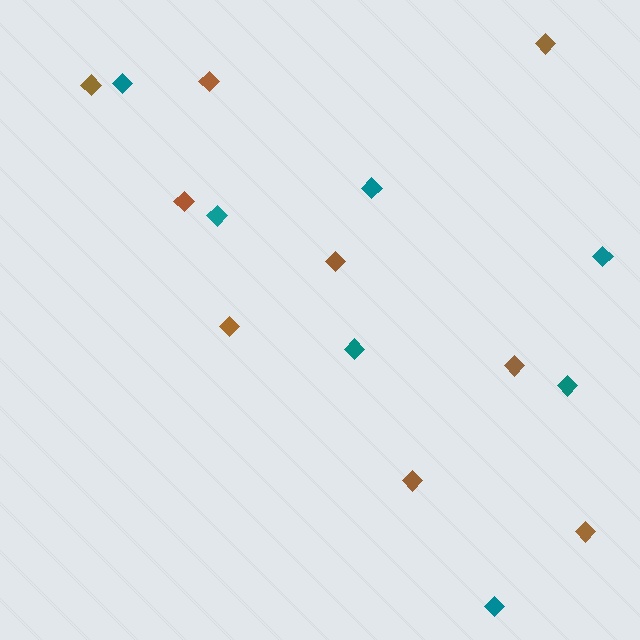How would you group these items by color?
There are 2 groups: one group of brown diamonds (9) and one group of teal diamonds (7).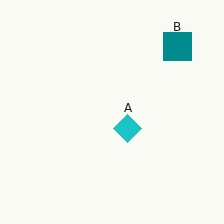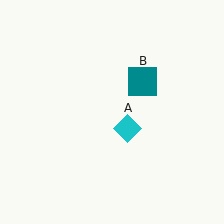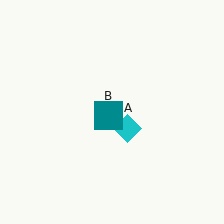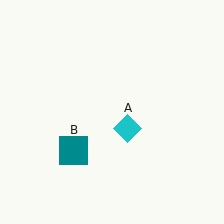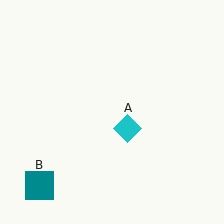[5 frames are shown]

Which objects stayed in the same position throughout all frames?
Cyan diamond (object A) remained stationary.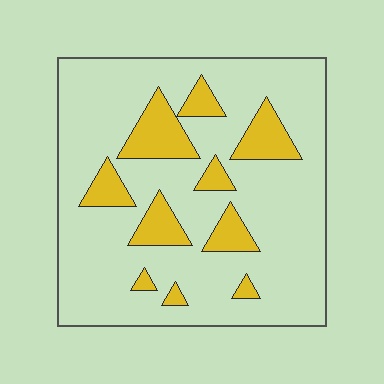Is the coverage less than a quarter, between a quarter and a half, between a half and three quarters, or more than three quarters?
Less than a quarter.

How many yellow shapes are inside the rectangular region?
10.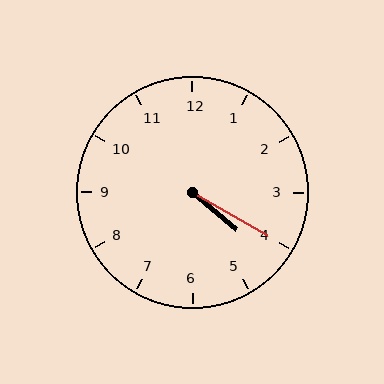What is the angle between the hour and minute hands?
Approximately 10 degrees.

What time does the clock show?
4:20.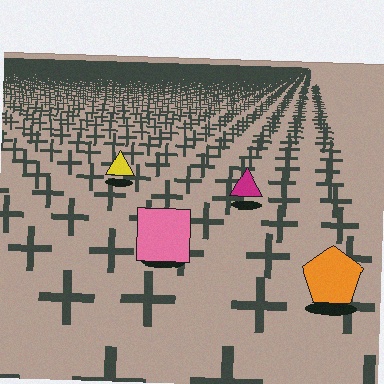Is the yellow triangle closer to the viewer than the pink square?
No. The pink square is closer — you can tell from the texture gradient: the ground texture is coarser near it.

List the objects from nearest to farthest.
From nearest to farthest: the orange pentagon, the pink square, the magenta triangle, the yellow triangle.